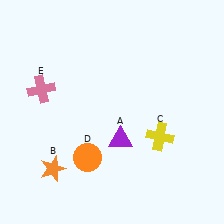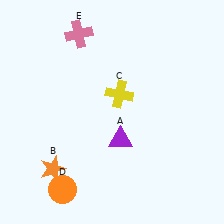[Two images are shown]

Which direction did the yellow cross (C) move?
The yellow cross (C) moved up.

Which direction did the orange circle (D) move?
The orange circle (D) moved down.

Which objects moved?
The objects that moved are: the yellow cross (C), the orange circle (D), the pink cross (E).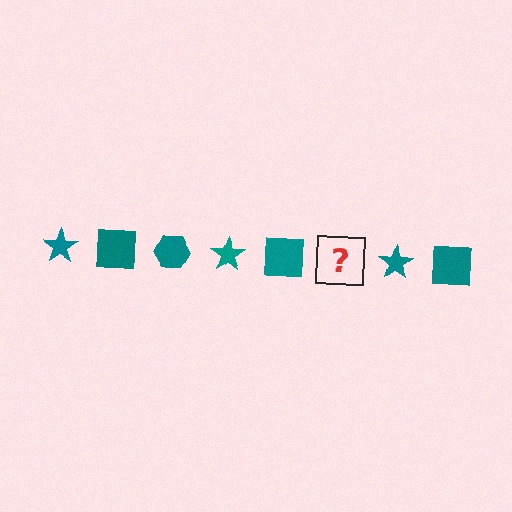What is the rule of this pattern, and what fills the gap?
The rule is that the pattern cycles through star, square, hexagon shapes in teal. The gap should be filled with a teal hexagon.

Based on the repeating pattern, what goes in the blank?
The blank should be a teal hexagon.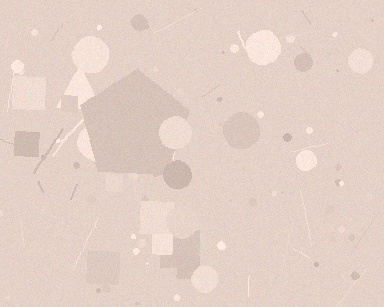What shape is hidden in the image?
A pentagon is hidden in the image.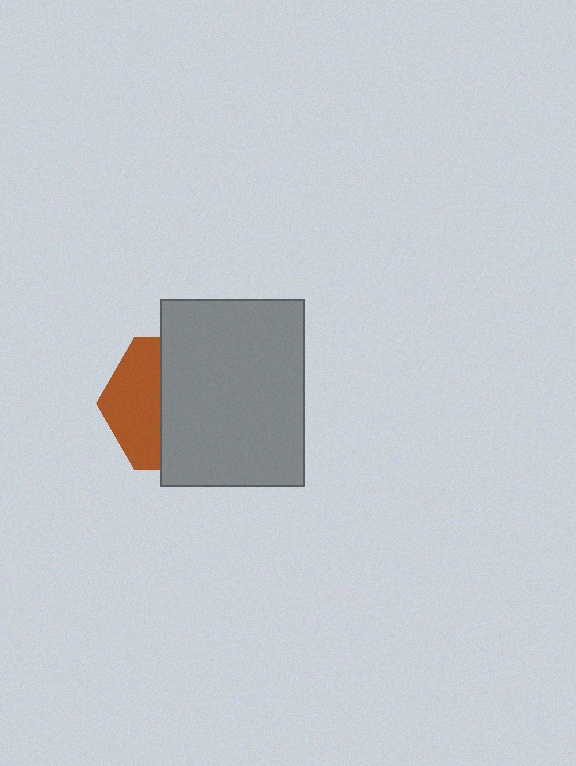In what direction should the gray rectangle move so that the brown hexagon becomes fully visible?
The gray rectangle should move right. That is the shortest direction to clear the overlap and leave the brown hexagon fully visible.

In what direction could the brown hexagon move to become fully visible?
The brown hexagon could move left. That would shift it out from behind the gray rectangle entirely.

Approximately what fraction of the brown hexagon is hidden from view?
Roughly 61% of the brown hexagon is hidden behind the gray rectangle.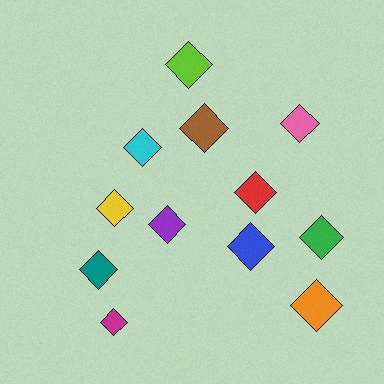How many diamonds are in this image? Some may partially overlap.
There are 12 diamonds.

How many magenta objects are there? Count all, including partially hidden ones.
There is 1 magenta object.